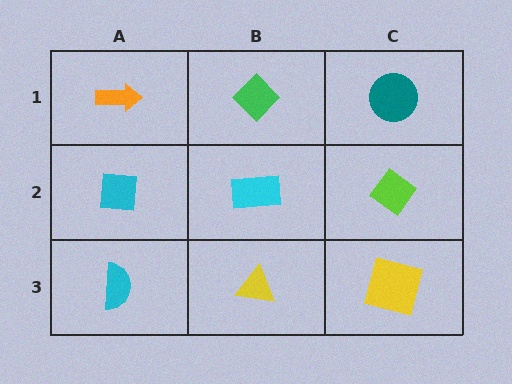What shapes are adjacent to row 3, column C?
A lime diamond (row 2, column C), a yellow triangle (row 3, column B).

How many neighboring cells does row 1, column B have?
3.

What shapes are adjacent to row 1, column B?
A cyan rectangle (row 2, column B), an orange arrow (row 1, column A), a teal circle (row 1, column C).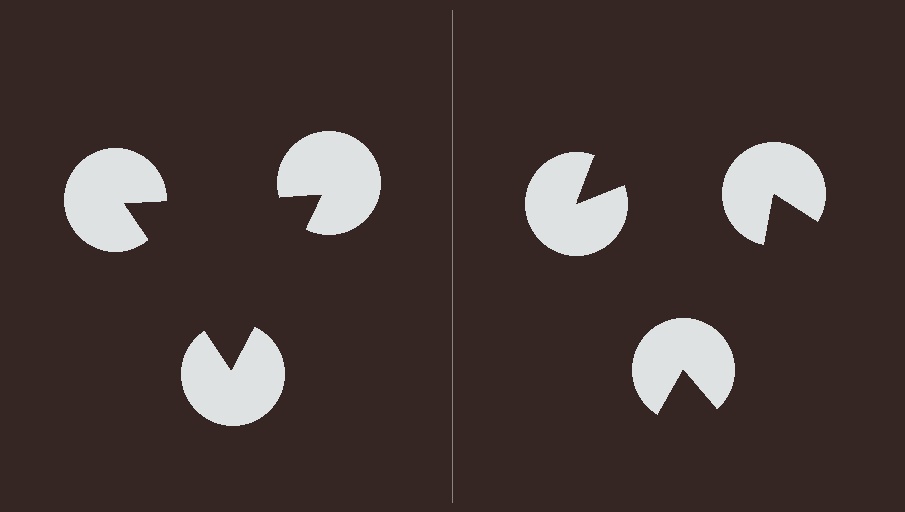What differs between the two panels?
The pac-man discs are positioned identically on both sides; only the wedge orientations differ. On the left they align to a triangle; on the right they are misaligned.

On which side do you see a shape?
An illusory triangle appears on the left side. On the right side the wedge cuts are rotated, so no coherent shape forms.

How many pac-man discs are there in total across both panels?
6 — 3 on each side.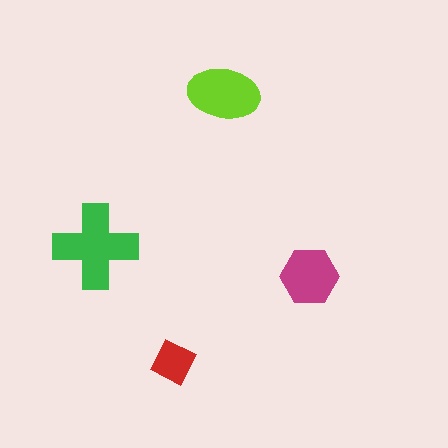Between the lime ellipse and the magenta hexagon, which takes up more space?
The lime ellipse.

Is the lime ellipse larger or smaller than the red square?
Larger.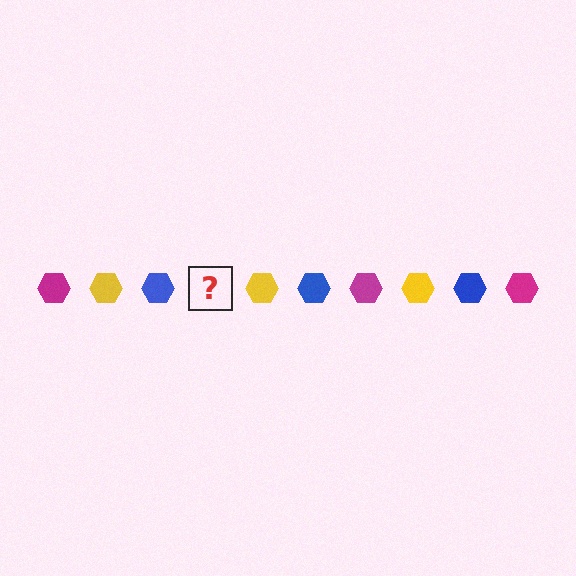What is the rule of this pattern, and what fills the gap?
The rule is that the pattern cycles through magenta, yellow, blue hexagons. The gap should be filled with a magenta hexagon.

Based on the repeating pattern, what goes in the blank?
The blank should be a magenta hexagon.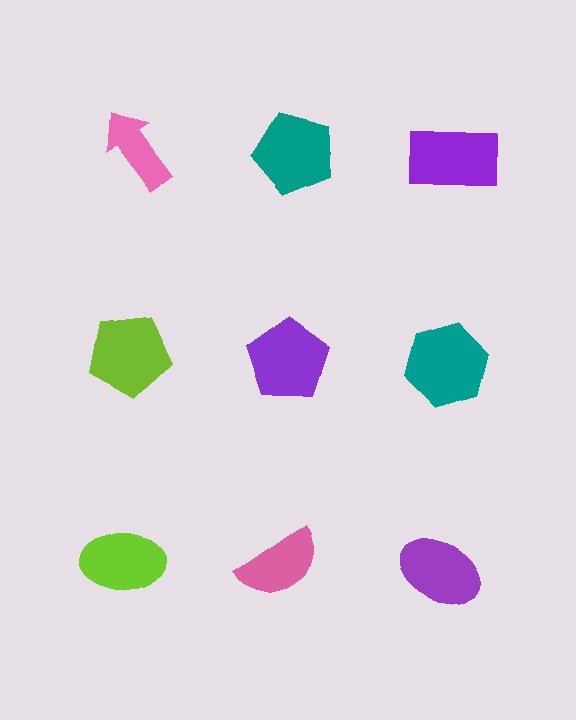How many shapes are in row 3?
3 shapes.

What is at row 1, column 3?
A purple rectangle.